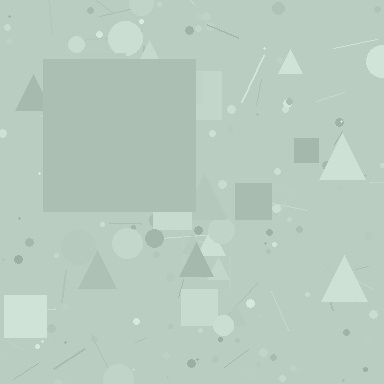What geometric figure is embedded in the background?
A square is embedded in the background.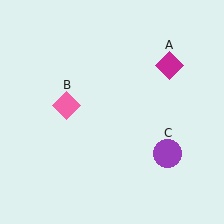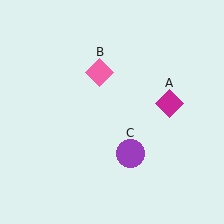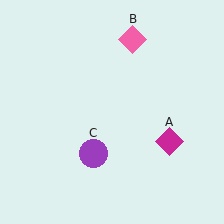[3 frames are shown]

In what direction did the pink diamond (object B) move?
The pink diamond (object B) moved up and to the right.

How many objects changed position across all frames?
3 objects changed position: magenta diamond (object A), pink diamond (object B), purple circle (object C).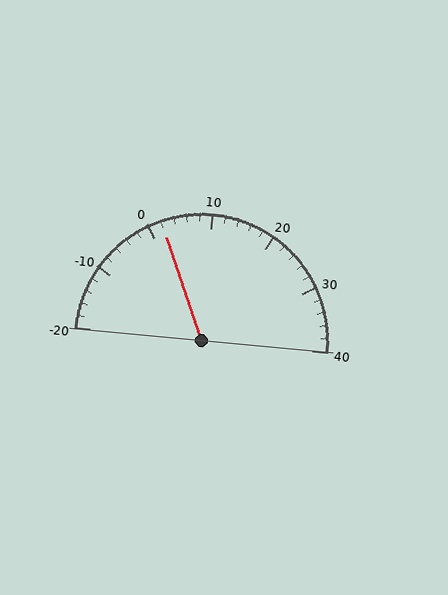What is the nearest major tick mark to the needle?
The nearest major tick mark is 0.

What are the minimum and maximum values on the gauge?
The gauge ranges from -20 to 40.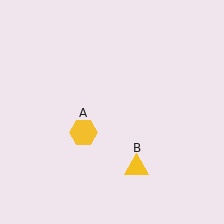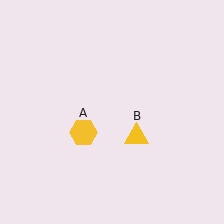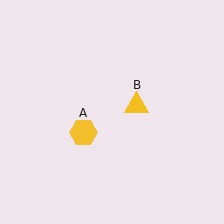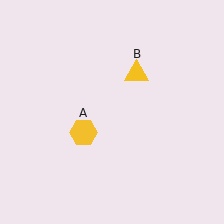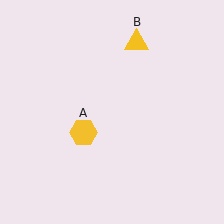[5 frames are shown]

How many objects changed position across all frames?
1 object changed position: yellow triangle (object B).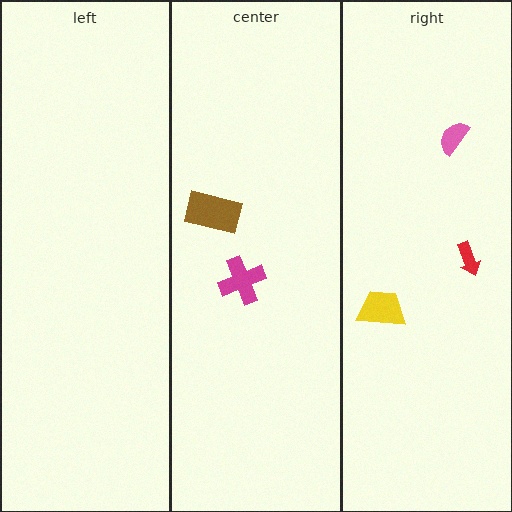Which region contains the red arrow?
The right region.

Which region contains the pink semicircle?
The right region.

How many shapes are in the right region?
3.